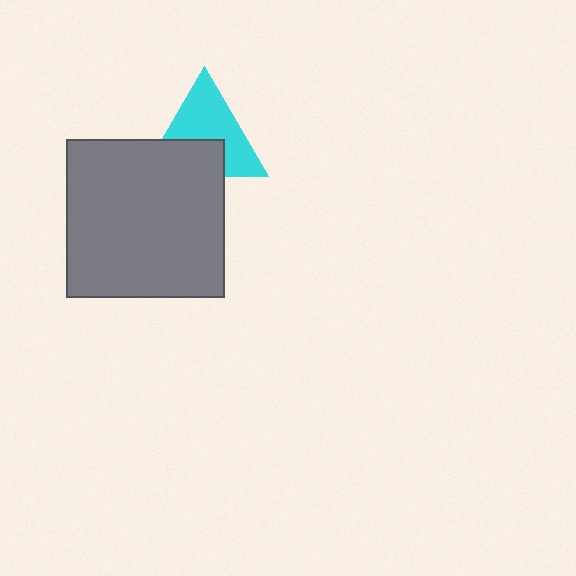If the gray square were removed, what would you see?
You would see the complete cyan triangle.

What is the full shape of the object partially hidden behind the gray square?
The partially hidden object is a cyan triangle.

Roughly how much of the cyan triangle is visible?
About half of it is visible (roughly 61%).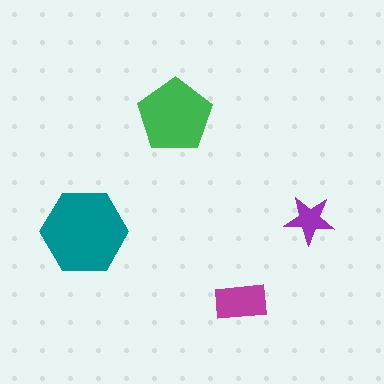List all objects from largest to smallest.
The teal hexagon, the green pentagon, the magenta rectangle, the purple star.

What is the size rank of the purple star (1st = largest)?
4th.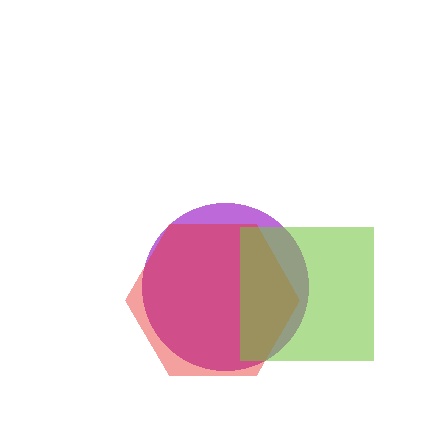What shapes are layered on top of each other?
The layered shapes are: a purple circle, a red hexagon, a lime square.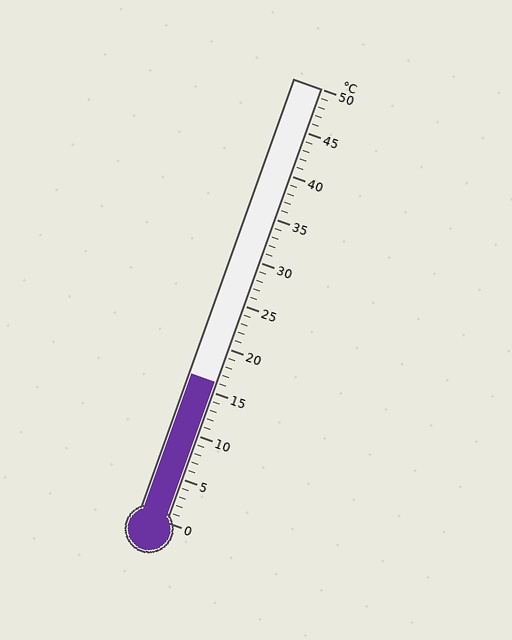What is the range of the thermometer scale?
The thermometer scale ranges from 0°C to 50°C.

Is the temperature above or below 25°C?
The temperature is below 25°C.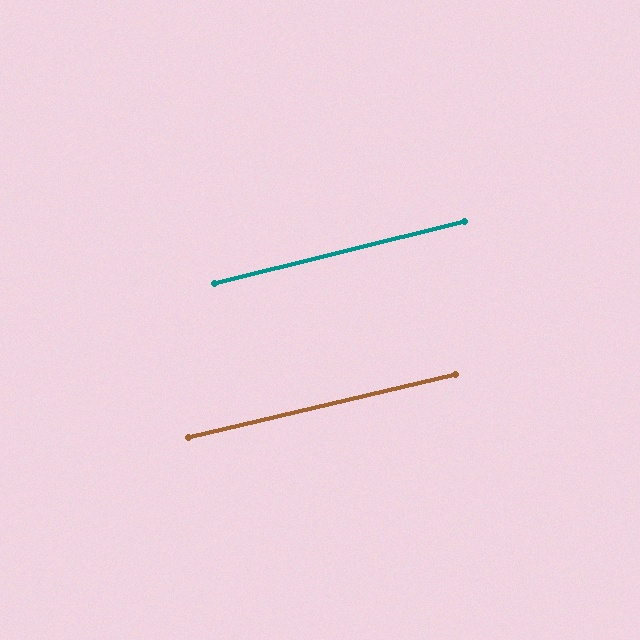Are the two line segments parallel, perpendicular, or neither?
Parallel — their directions differ by only 0.6°.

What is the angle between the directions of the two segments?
Approximately 1 degree.